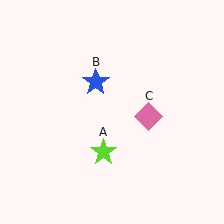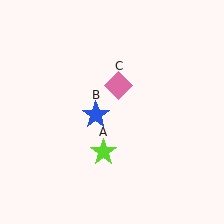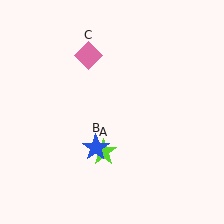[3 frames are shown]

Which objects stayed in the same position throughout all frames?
Lime star (object A) remained stationary.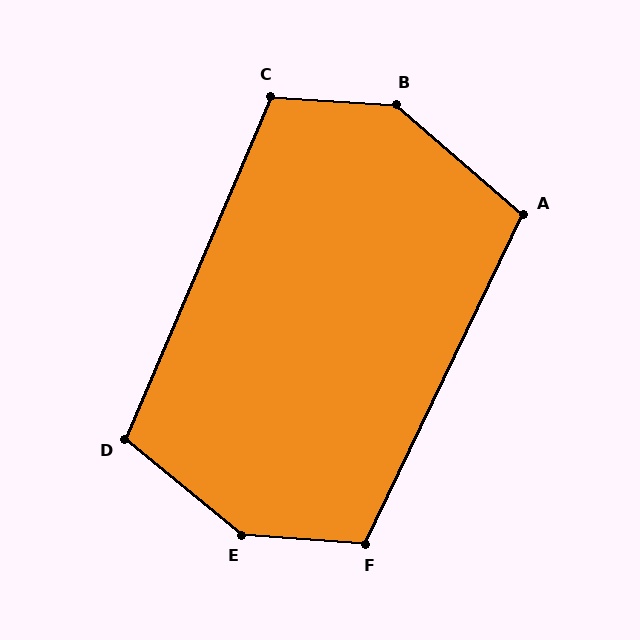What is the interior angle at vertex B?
Approximately 142 degrees (obtuse).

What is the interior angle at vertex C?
Approximately 110 degrees (obtuse).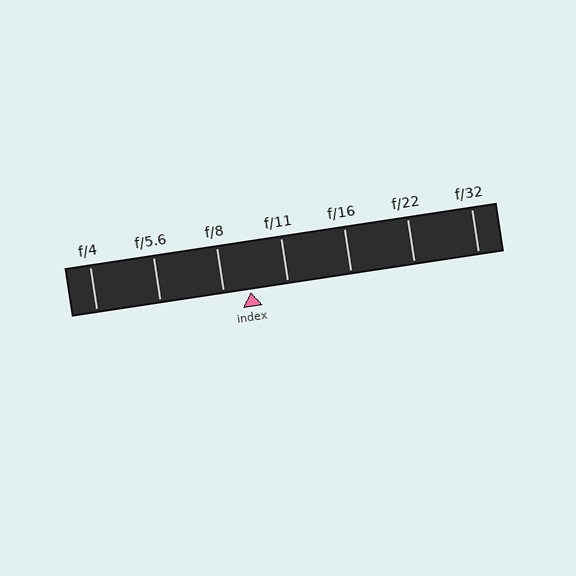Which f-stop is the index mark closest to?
The index mark is closest to f/8.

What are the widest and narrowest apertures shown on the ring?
The widest aperture shown is f/4 and the narrowest is f/32.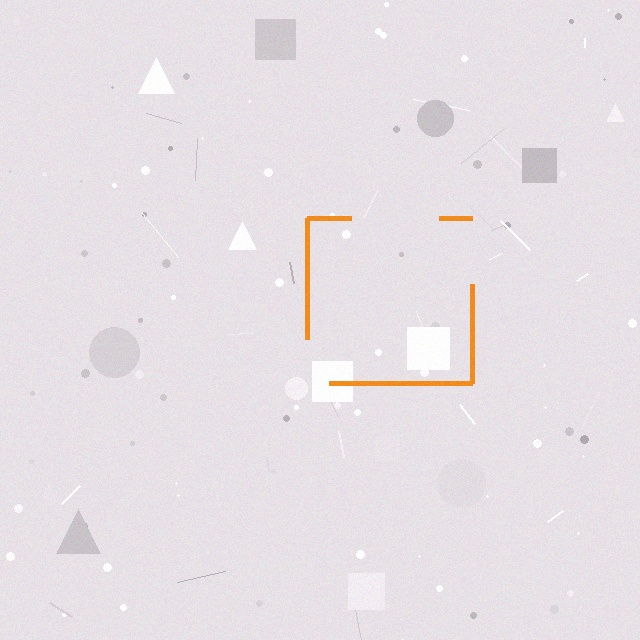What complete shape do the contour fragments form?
The contour fragments form a square.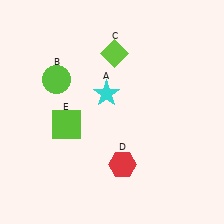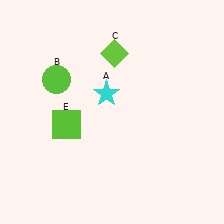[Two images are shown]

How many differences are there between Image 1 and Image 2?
There is 1 difference between the two images.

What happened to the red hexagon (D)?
The red hexagon (D) was removed in Image 2. It was in the bottom-right area of Image 1.